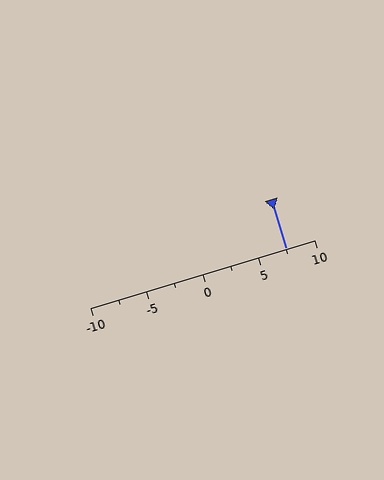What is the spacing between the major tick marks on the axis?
The major ticks are spaced 5 apart.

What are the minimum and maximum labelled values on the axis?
The axis runs from -10 to 10.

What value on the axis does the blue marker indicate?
The marker indicates approximately 7.5.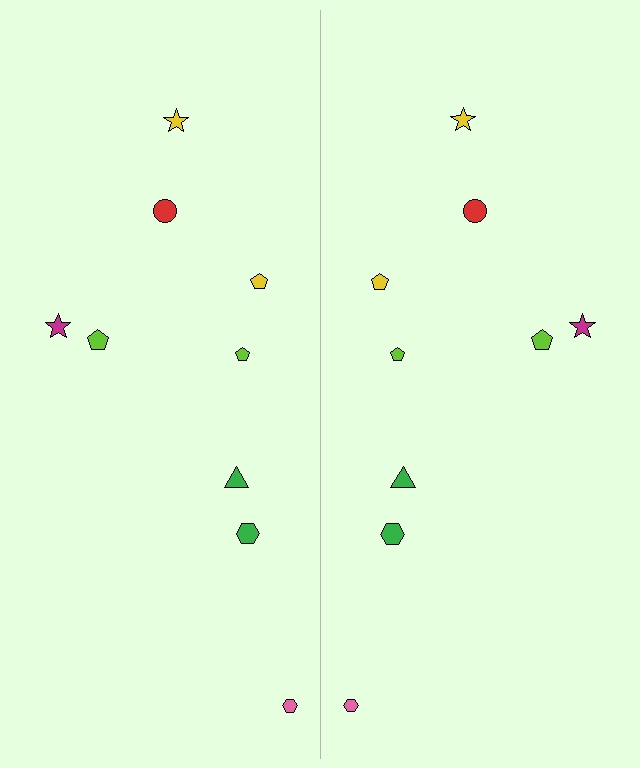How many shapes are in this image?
There are 18 shapes in this image.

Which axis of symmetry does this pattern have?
The pattern has a vertical axis of symmetry running through the center of the image.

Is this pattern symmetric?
Yes, this pattern has bilateral (reflection) symmetry.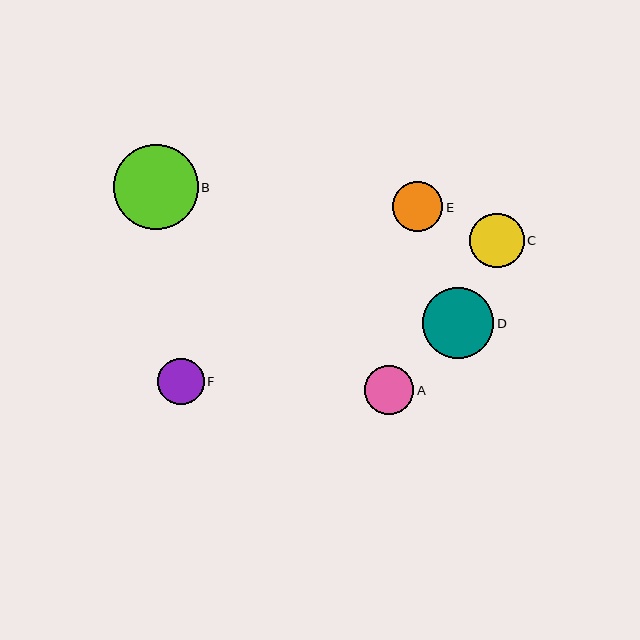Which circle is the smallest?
Circle F is the smallest with a size of approximately 47 pixels.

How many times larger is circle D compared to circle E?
Circle D is approximately 1.4 times the size of circle E.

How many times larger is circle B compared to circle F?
Circle B is approximately 1.8 times the size of circle F.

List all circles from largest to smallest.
From largest to smallest: B, D, C, E, A, F.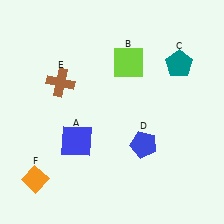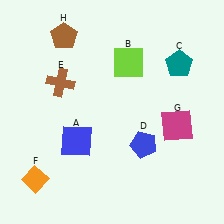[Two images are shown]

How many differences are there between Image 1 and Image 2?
There are 2 differences between the two images.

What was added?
A magenta square (G), a brown pentagon (H) were added in Image 2.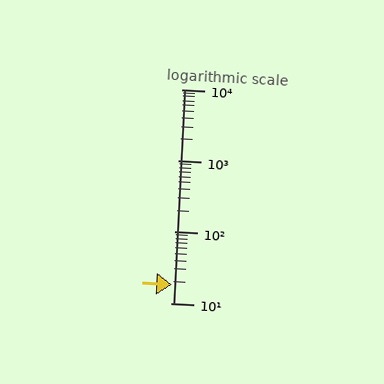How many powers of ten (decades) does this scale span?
The scale spans 3 decades, from 10 to 10000.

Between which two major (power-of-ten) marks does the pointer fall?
The pointer is between 10 and 100.